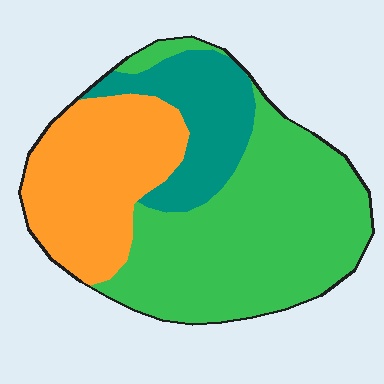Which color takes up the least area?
Teal, at roughly 20%.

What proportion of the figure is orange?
Orange covers roughly 30% of the figure.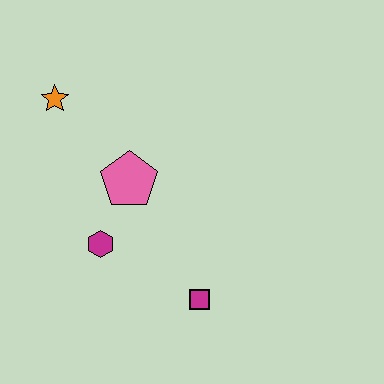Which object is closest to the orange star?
The pink pentagon is closest to the orange star.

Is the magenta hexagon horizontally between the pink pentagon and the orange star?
Yes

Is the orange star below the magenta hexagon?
No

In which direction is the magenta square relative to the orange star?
The magenta square is below the orange star.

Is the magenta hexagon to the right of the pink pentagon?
No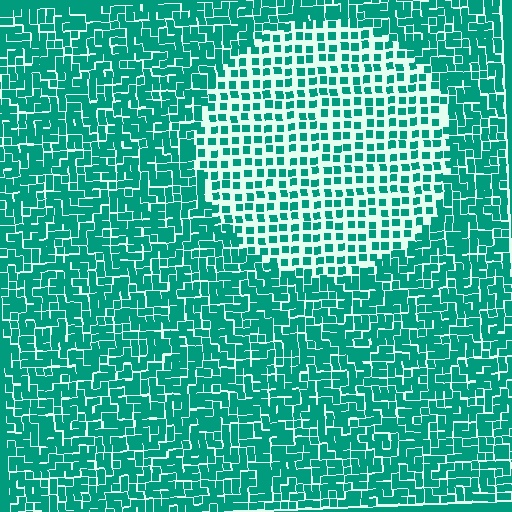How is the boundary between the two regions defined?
The boundary is defined by a change in element density (approximately 2.0x ratio). All elements are the same color, size, and shape.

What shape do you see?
I see a circle.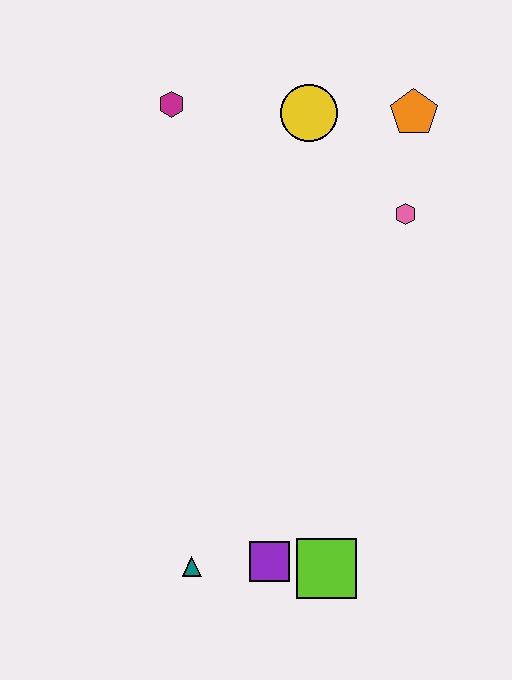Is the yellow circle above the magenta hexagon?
No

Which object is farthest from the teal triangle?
The orange pentagon is farthest from the teal triangle.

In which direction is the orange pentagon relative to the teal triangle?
The orange pentagon is above the teal triangle.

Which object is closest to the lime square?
The purple square is closest to the lime square.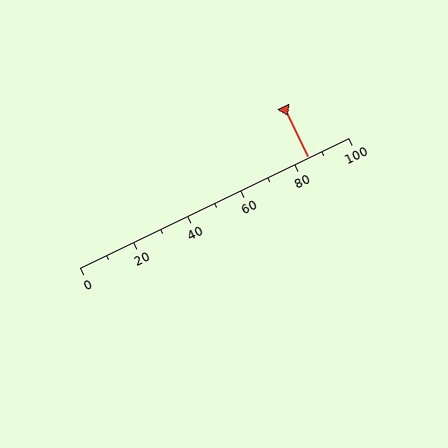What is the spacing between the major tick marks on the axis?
The major ticks are spaced 20 apart.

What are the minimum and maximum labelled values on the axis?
The axis runs from 0 to 100.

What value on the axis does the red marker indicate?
The marker indicates approximately 85.